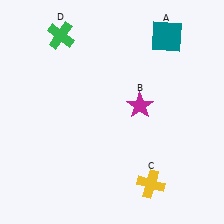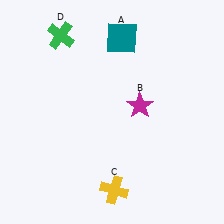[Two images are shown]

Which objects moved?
The objects that moved are: the teal square (A), the yellow cross (C).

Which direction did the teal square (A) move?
The teal square (A) moved left.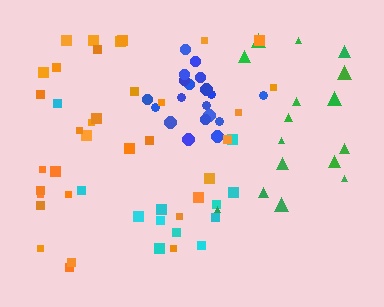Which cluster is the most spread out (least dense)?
Cyan.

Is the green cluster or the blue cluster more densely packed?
Blue.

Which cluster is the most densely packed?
Blue.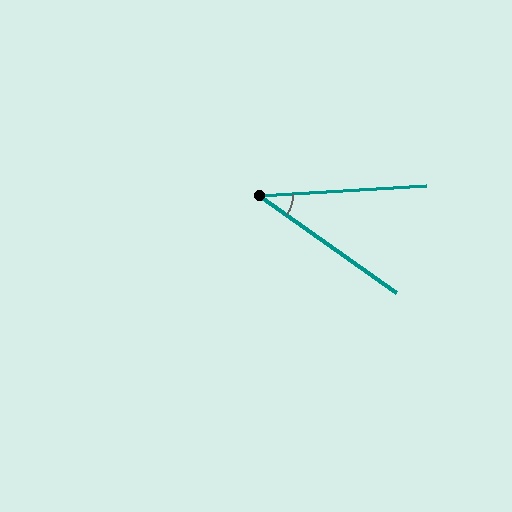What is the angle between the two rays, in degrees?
Approximately 39 degrees.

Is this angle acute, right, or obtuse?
It is acute.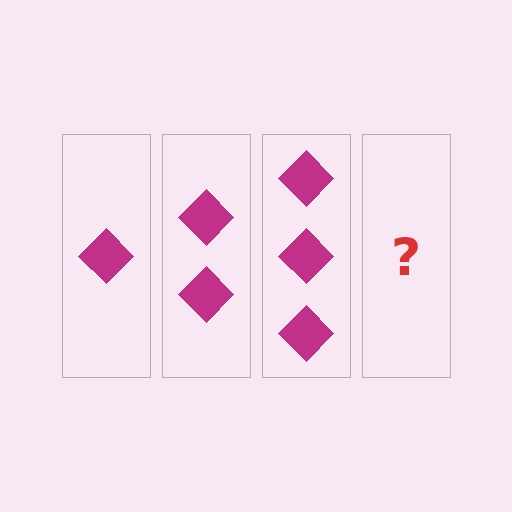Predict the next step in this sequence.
The next step is 4 diamonds.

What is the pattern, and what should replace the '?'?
The pattern is that each step adds one more diamond. The '?' should be 4 diamonds.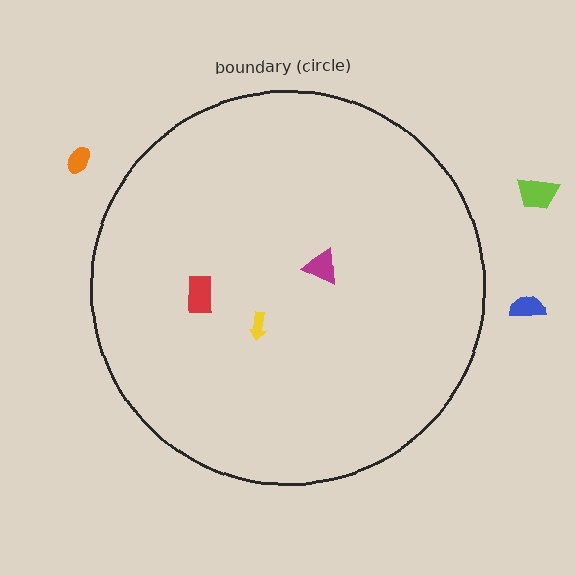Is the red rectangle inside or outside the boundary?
Inside.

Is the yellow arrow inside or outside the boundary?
Inside.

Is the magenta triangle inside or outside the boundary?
Inside.